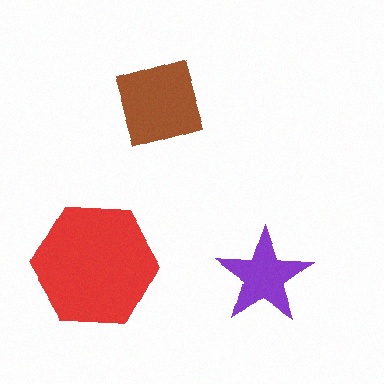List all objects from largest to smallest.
The red hexagon, the brown diamond, the purple star.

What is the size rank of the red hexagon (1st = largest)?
1st.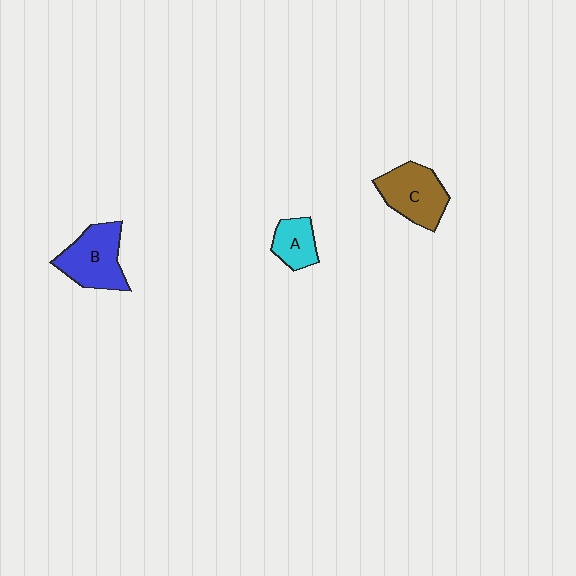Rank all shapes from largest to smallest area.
From largest to smallest: B (blue), C (brown), A (cyan).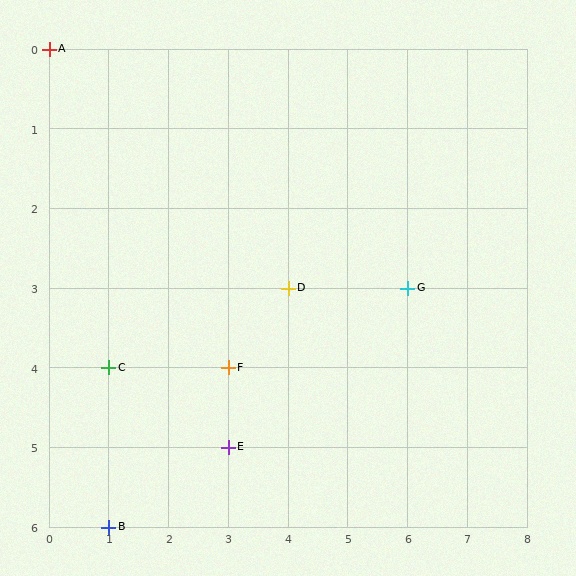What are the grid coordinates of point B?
Point B is at grid coordinates (1, 6).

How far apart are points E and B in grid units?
Points E and B are 2 columns and 1 row apart (about 2.2 grid units diagonally).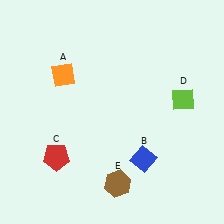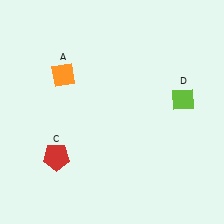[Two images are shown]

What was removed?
The brown hexagon (E), the blue diamond (B) were removed in Image 2.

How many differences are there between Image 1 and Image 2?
There are 2 differences between the two images.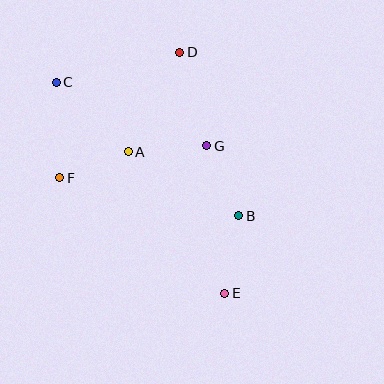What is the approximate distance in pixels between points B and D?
The distance between B and D is approximately 174 pixels.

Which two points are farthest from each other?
Points C and E are farthest from each other.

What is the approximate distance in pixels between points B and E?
The distance between B and E is approximately 79 pixels.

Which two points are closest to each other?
Points A and F are closest to each other.